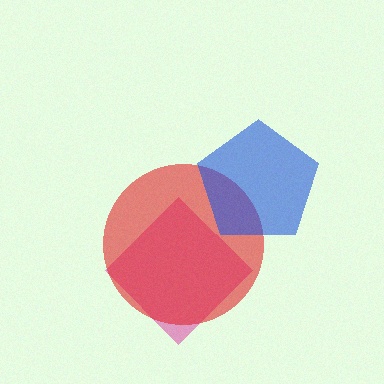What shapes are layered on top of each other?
The layered shapes are: a magenta diamond, a red circle, a blue pentagon.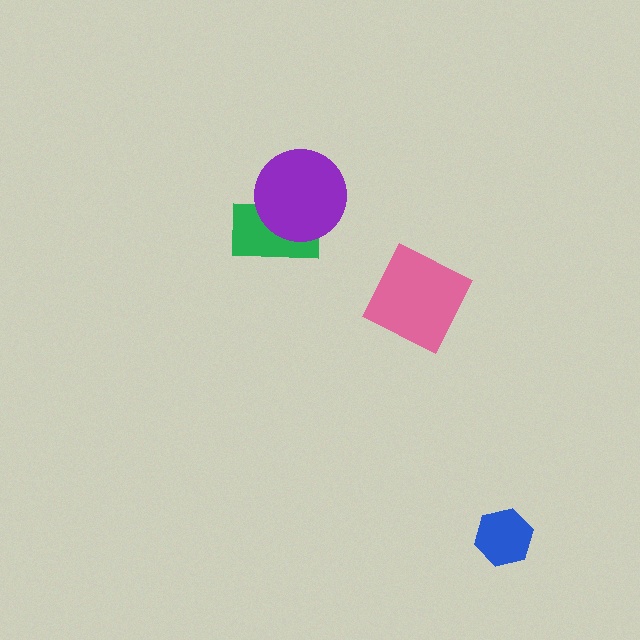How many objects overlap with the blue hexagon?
0 objects overlap with the blue hexagon.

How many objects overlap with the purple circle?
1 object overlaps with the purple circle.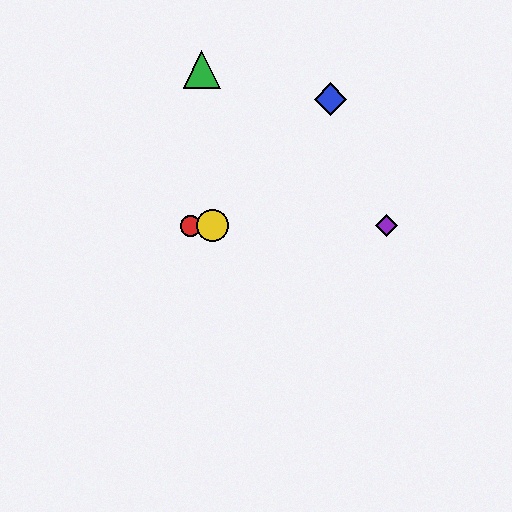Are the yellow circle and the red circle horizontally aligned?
Yes, both are at y≈226.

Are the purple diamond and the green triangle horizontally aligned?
No, the purple diamond is at y≈226 and the green triangle is at y≈70.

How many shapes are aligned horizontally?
3 shapes (the red circle, the yellow circle, the purple diamond) are aligned horizontally.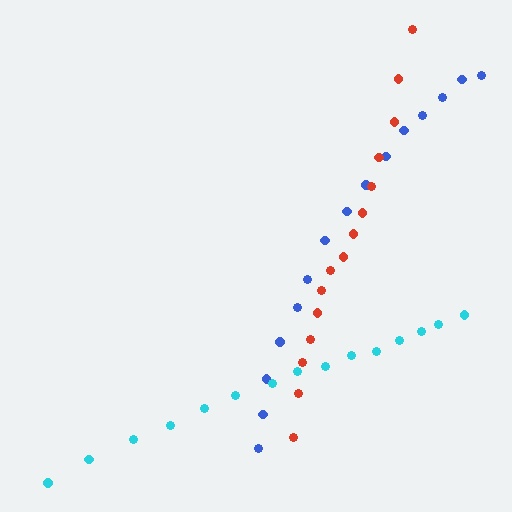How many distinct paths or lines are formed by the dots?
There are 3 distinct paths.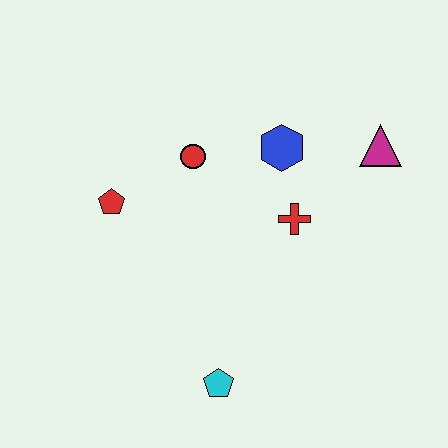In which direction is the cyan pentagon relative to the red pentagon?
The cyan pentagon is below the red pentagon.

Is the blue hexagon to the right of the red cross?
No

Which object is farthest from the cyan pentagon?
The magenta triangle is farthest from the cyan pentagon.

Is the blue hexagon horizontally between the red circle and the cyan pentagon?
No